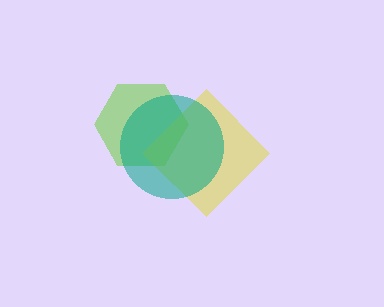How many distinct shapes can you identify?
There are 3 distinct shapes: a lime hexagon, a yellow diamond, a teal circle.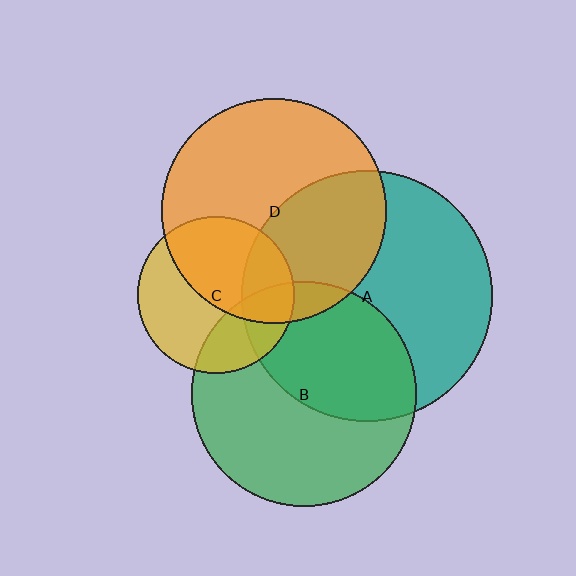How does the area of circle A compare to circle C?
Approximately 2.6 times.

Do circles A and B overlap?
Yes.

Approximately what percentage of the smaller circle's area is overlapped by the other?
Approximately 45%.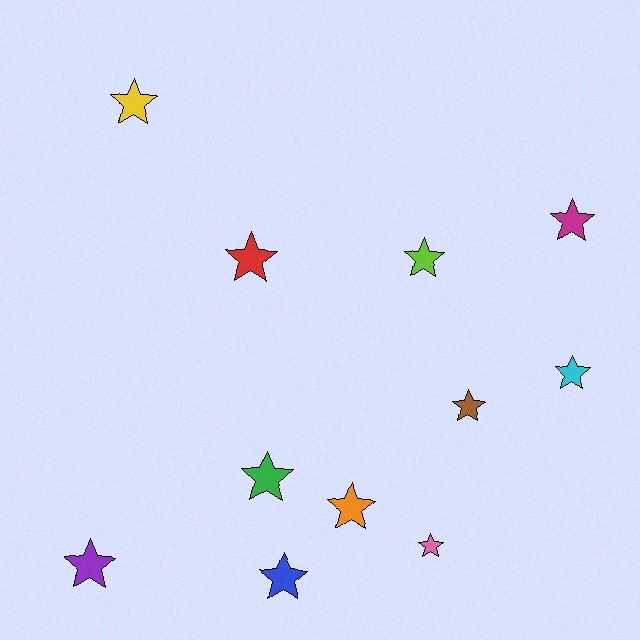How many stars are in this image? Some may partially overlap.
There are 11 stars.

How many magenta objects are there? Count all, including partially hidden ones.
There is 1 magenta object.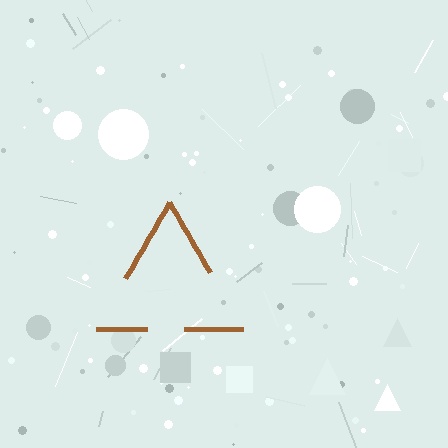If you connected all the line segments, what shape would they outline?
They would outline a triangle.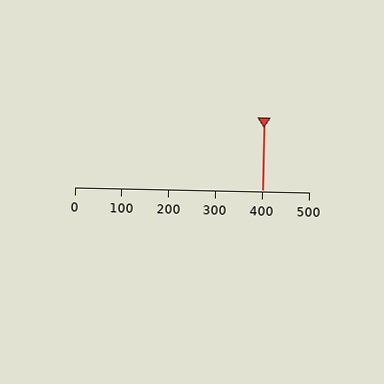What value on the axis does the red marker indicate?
The marker indicates approximately 400.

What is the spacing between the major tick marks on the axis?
The major ticks are spaced 100 apart.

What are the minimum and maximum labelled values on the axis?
The axis runs from 0 to 500.